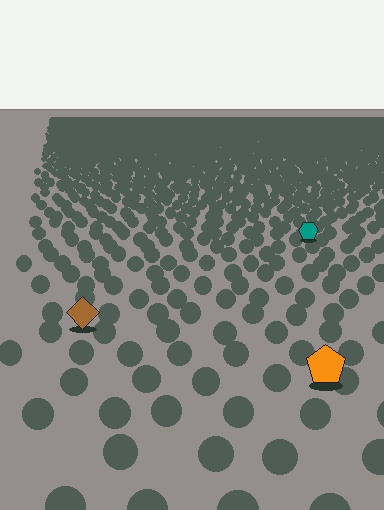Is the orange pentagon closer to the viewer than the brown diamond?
Yes. The orange pentagon is closer — you can tell from the texture gradient: the ground texture is coarser near it.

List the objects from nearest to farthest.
From nearest to farthest: the orange pentagon, the brown diamond, the teal hexagon.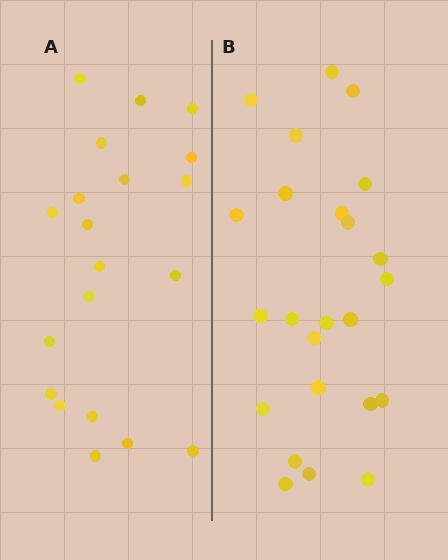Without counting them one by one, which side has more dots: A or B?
Region B (the right region) has more dots.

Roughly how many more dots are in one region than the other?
Region B has about 4 more dots than region A.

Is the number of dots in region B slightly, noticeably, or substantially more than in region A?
Region B has only slightly more — the two regions are fairly close. The ratio is roughly 1.2 to 1.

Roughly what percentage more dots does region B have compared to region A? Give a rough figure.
About 20% more.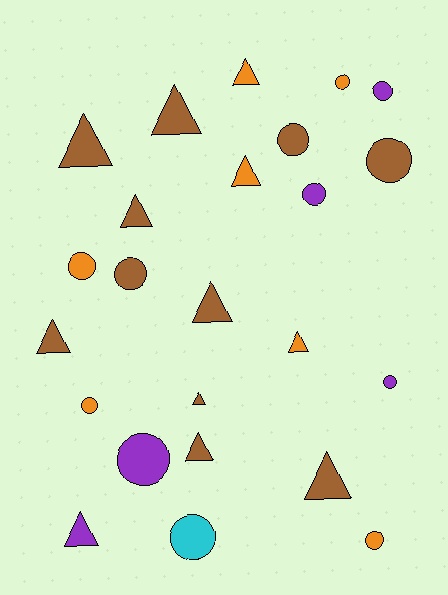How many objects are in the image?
There are 24 objects.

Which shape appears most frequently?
Circle, with 12 objects.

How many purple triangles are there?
There is 1 purple triangle.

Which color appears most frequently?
Brown, with 11 objects.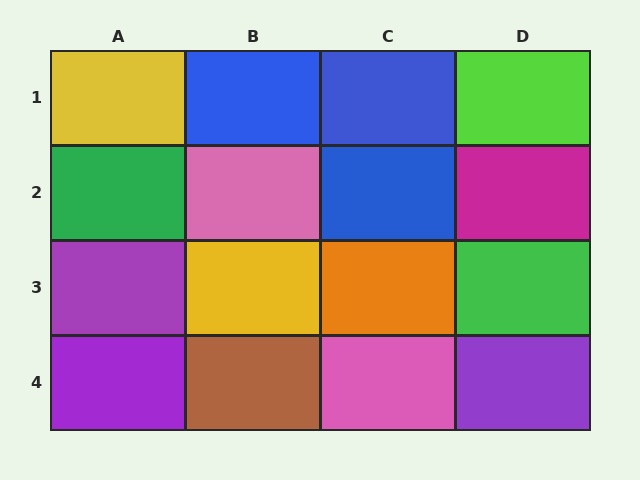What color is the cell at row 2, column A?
Green.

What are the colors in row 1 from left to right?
Yellow, blue, blue, lime.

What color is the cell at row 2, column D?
Magenta.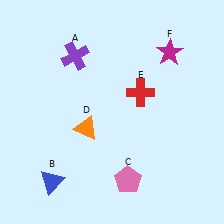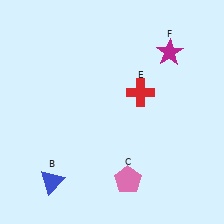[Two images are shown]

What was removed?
The purple cross (A), the orange triangle (D) were removed in Image 2.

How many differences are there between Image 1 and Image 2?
There are 2 differences between the two images.